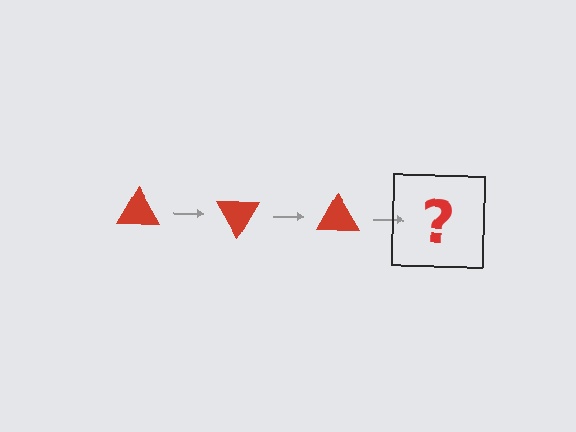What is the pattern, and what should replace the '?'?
The pattern is that the triangle rotates 60 degrees each step. The '?' should be a red triangle rotated 180 degrees.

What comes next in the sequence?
The next element should be a red triangle rotated 180 degrees.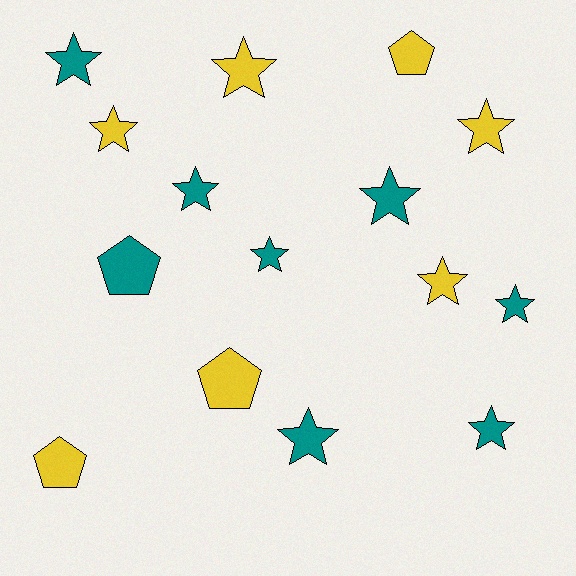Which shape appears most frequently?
Star, with 11 objects.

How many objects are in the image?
There are 15 objects.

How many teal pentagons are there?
There is 1 teal pentagon.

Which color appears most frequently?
Teal, with 8 objects.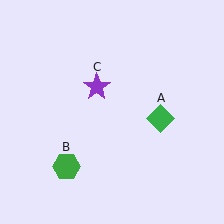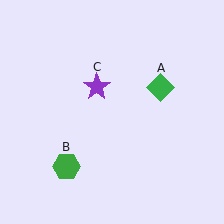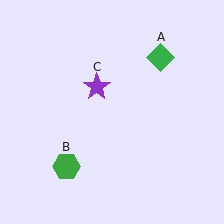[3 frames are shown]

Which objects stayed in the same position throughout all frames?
Green hexagon (object B) and purple star (object C) remained stationary.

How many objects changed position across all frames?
1 object changed position: green diamond (object A).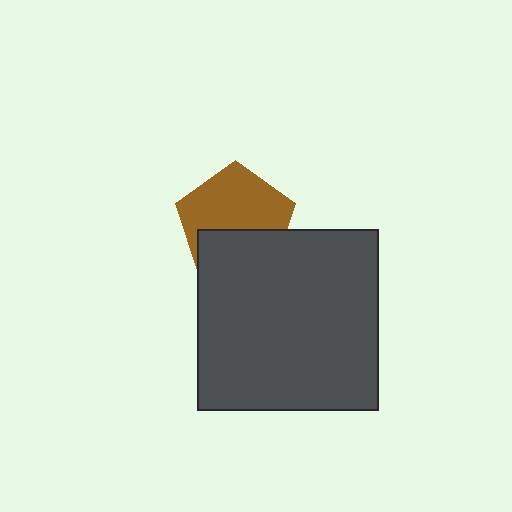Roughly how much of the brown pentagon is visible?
About half of it is visible (roughly 62%).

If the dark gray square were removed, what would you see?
You would see the complete brown pentagon.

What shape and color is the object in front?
The object in front is a dark gray square.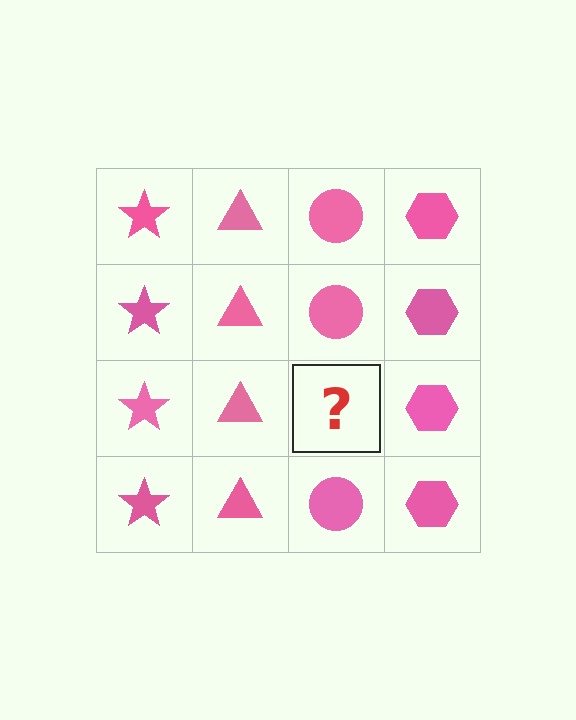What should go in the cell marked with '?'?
The missing cell should contain a pink circle.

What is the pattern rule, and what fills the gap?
The rule is that each column has a consistent shape. The gap should be filled with a pink circle.